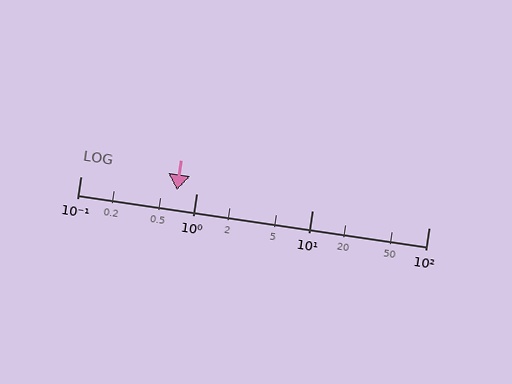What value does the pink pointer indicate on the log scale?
The pointer indicates approximately 0.68.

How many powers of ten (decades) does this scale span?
The scale spans 3 decades, from 0.1 to 100.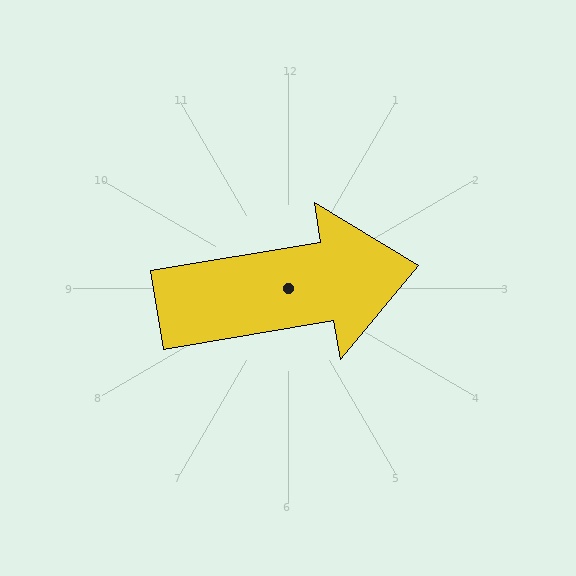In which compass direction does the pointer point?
East.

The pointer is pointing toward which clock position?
Roughly 3 o'clock.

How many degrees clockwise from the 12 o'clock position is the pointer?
Approximately 80 degrees.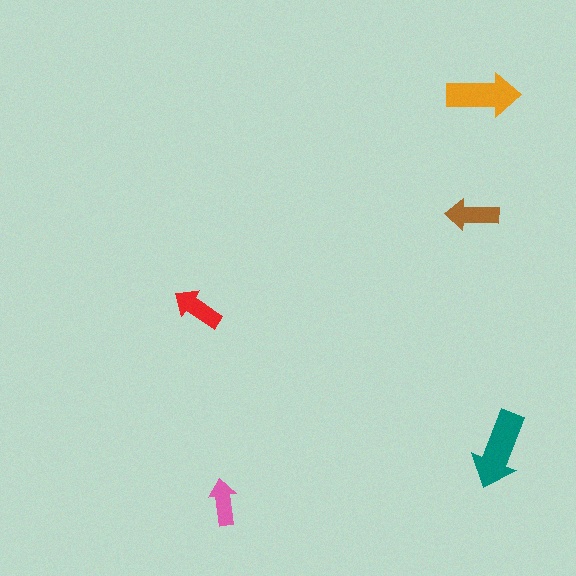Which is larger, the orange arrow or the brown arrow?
The orange one.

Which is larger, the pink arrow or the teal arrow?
The teal one.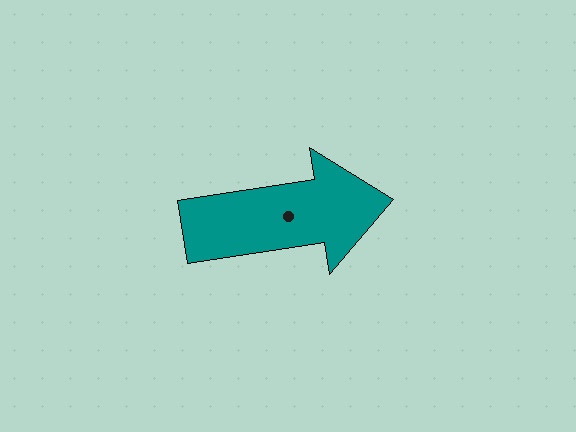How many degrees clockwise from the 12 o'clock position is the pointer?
Approximately 81 degrees.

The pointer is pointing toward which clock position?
Roughly 3 o'clock.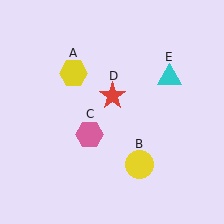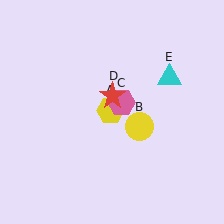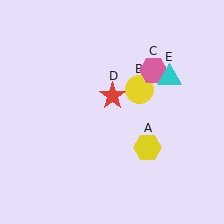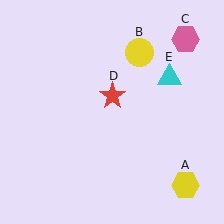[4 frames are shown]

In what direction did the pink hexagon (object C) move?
The pink hexagon (object C) moved up and to the right.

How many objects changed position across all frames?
3 objects changed position: yellow hexagon (object A), yellow circle (object B), pink hexagon (object C).